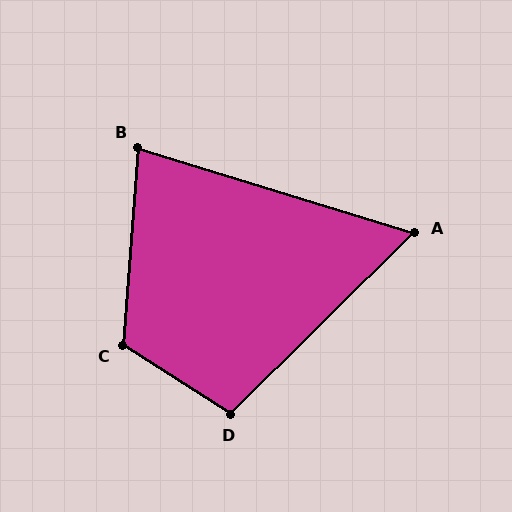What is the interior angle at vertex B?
Approximately 77 degrees (acute).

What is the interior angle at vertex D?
Approximately 103 degrees (obtuse).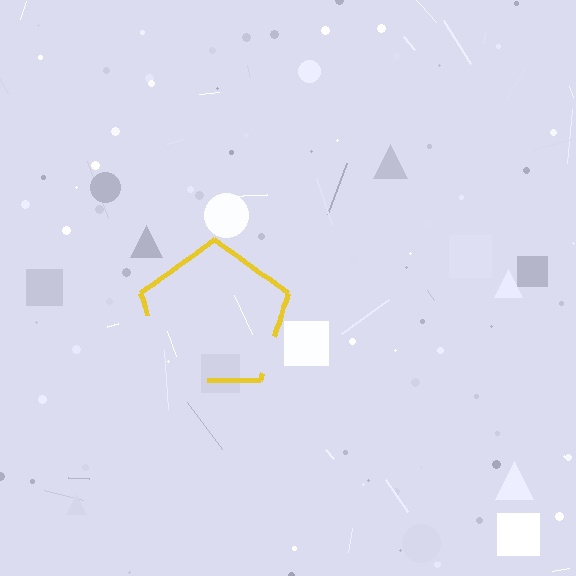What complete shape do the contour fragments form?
The contour fragments form a pentagon.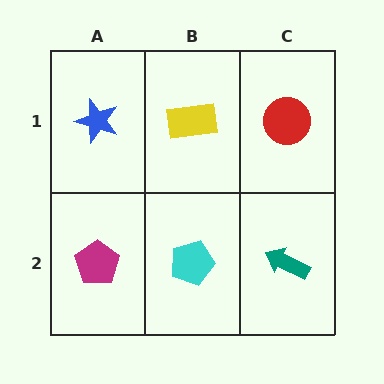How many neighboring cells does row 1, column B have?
3.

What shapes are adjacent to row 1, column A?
A magenta pentagon (row 2, column A), a yellow rectangle (row 1, column B).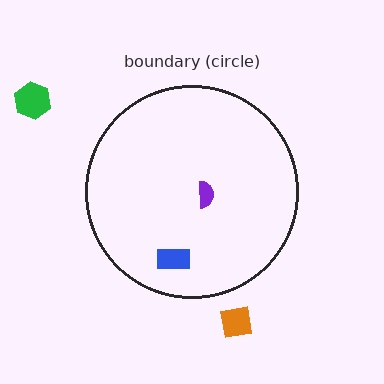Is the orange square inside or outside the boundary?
Outside.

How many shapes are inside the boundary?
2 inside, 2 outside.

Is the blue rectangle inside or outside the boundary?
Inside.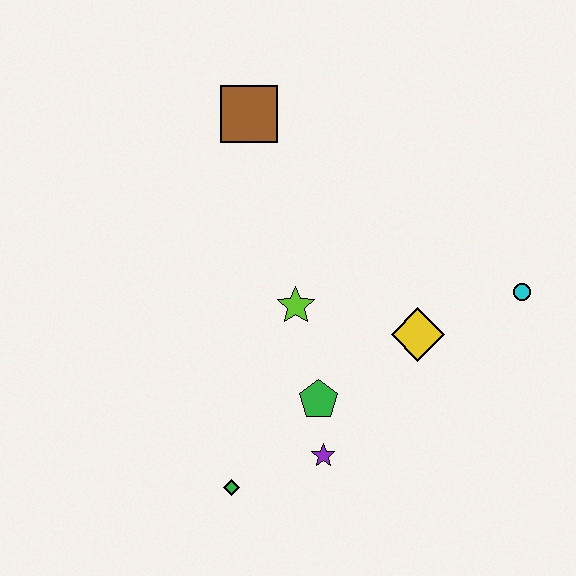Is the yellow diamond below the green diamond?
No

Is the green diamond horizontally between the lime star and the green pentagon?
No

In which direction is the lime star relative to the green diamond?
The lime star is above the green diamond.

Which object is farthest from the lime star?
The cyan circle is farthest from the lime star.